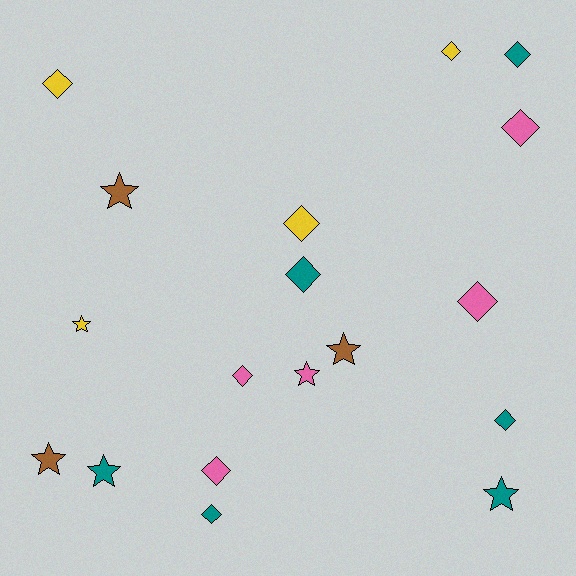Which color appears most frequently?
Teal, with 6 objects.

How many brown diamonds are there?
There are no brown diamonds.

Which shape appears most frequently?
Diamond, with 11 objects.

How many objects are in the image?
There are 18 objects.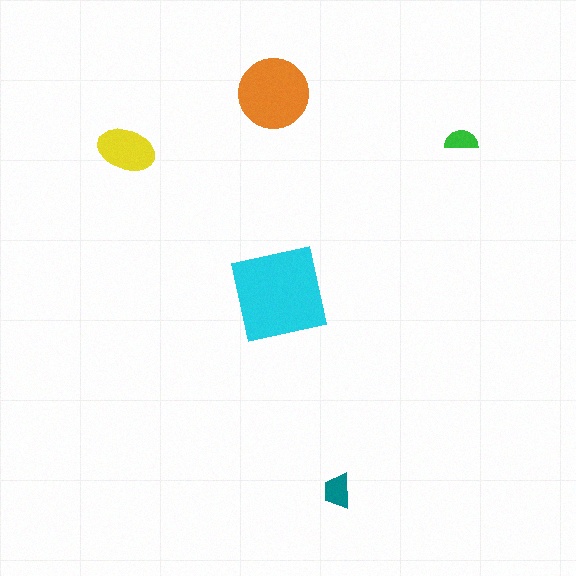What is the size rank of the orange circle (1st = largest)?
2nd.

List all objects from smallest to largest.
The green semicircle, the teal trapezoid, the yellow ellipse, the orange circle, the cyan square.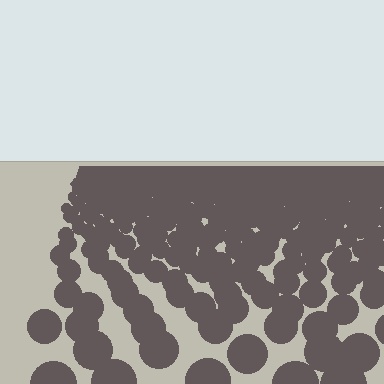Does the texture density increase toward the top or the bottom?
Density increases toward the top.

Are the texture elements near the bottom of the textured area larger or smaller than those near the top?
Larger. Near the bottom, elements are closer to the viewer and appear at a bigger on-screen size.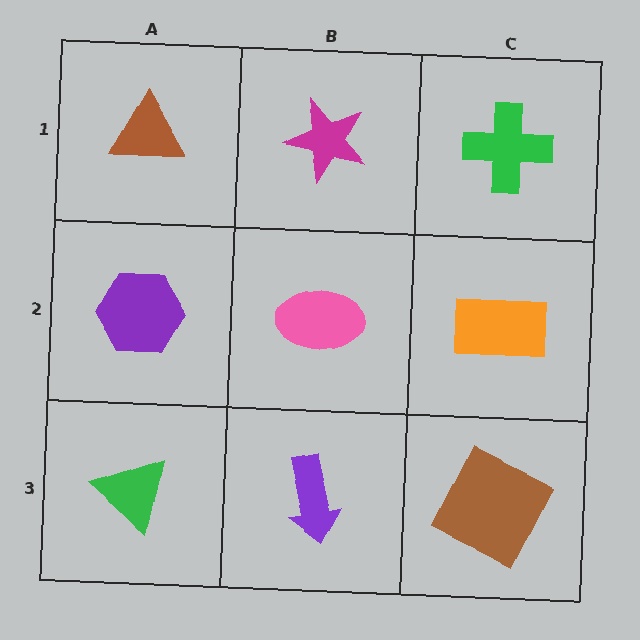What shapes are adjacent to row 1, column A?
A purple hexagon (row 2, column A), a magenta star (row 1, column B).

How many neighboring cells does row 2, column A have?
3.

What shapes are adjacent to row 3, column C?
An orange rectangle (row 2, column C), a purple arrow (row 3, column B).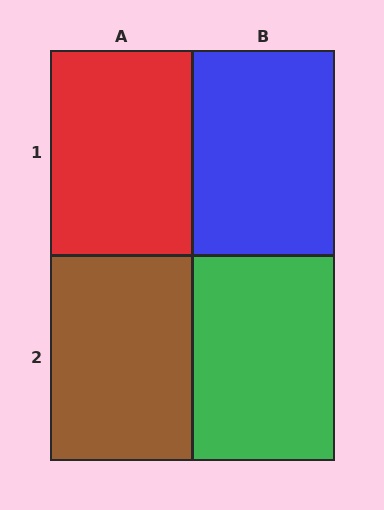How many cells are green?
1 cell is green.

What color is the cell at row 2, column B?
Green.